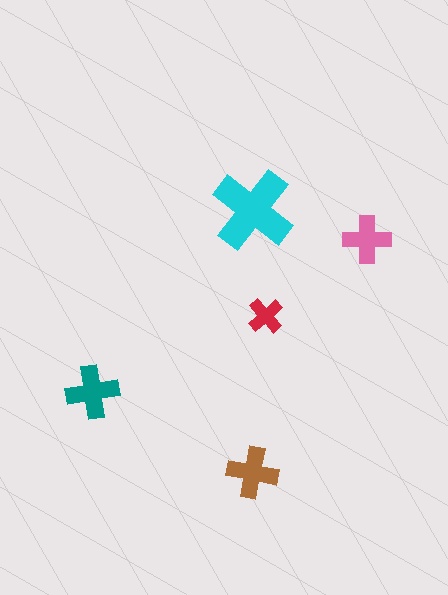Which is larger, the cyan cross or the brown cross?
The cyan one.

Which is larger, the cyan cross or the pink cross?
The cyan one.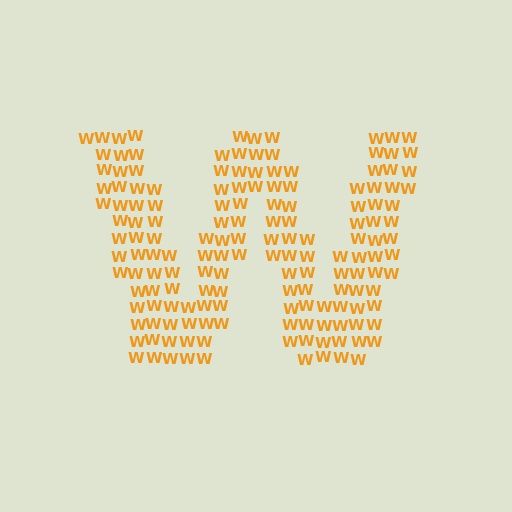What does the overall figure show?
The overall figure shows the letter W.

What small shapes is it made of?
It is made of small letter W's.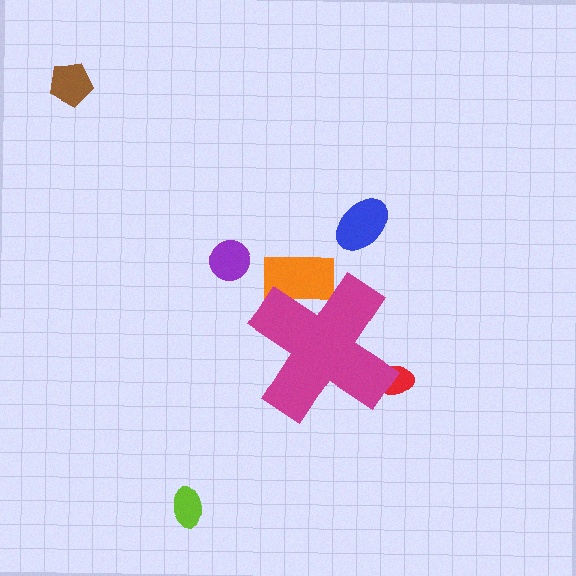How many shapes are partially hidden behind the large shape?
2 shapes are partially hidden.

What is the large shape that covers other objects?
A magenta cross.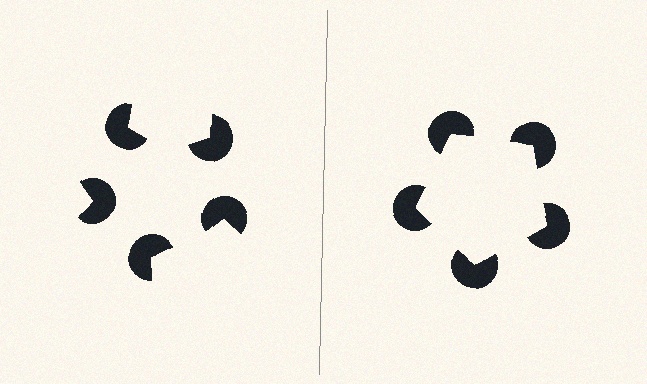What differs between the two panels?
The pac-man discs are positioned identically on both sides; only the wedge orientations differ. On the right they align to a pentagon; on the left they are misaligned.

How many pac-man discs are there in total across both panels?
10 — 5 on each side.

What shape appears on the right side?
An illusory pentagon.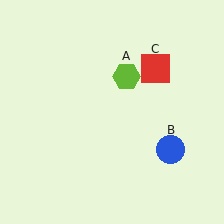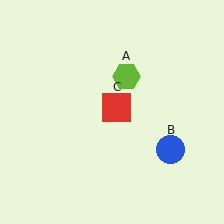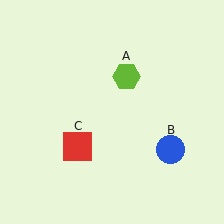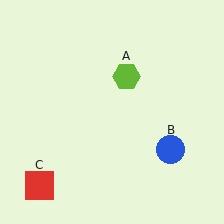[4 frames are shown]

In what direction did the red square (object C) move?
The red square (object C) moved down and to the left.